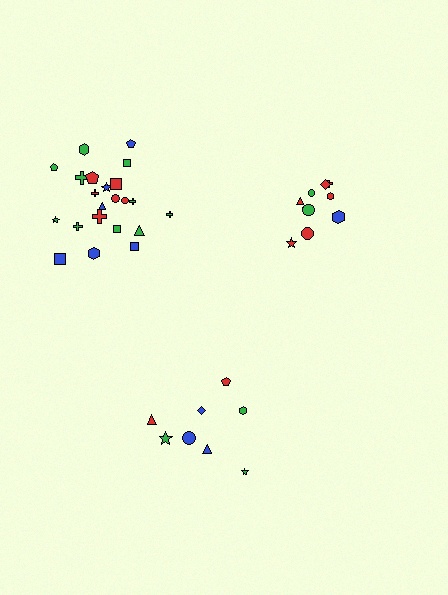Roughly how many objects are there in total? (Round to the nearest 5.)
Roughly 40 objects in total.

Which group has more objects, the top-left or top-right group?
The top-left group.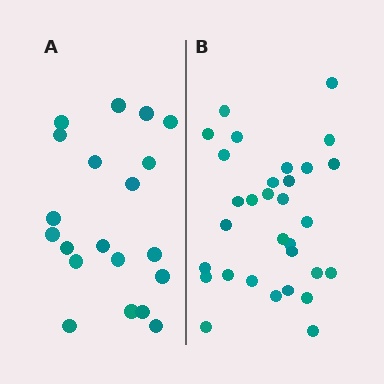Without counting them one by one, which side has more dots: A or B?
Region B (the right region) has more dots.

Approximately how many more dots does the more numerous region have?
Region B has roughly 12 or so more dots than region A.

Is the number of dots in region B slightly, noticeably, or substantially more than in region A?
Region B has substantially more. The ratio is roughly 1.6 to 1.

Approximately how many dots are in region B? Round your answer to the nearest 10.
About 30 dots. (The exact count is 31, which rounds to 30.)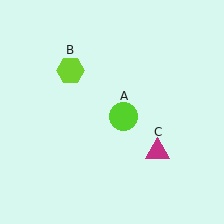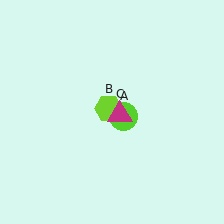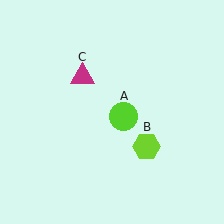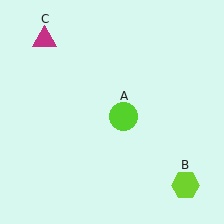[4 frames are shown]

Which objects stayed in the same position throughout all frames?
Lime circle (object A) remained stationary.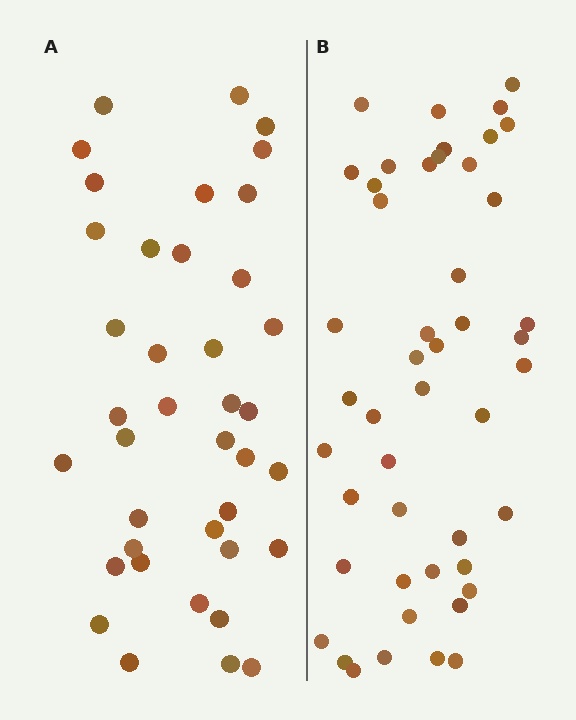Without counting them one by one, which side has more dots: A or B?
Region B (the right region) has more dots.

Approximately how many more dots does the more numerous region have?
Region B has roughly 8 or so more dots than region A.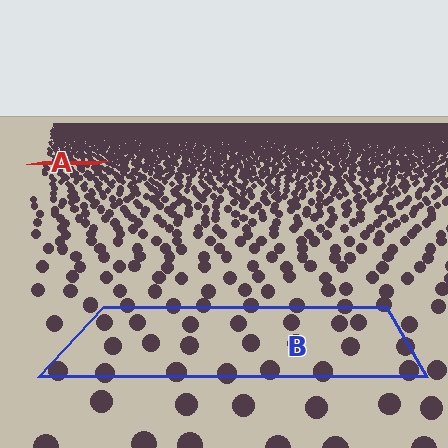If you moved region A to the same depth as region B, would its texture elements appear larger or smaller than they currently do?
They would appear larger. At a closer depth, the same texture elements are projected at a bigger on-screen size.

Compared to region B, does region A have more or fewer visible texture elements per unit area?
Region A has more texture elements per unit area — they are packed more densely because it is farther away.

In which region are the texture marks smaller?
The texture marks are smaller in region A, because it is farther away.